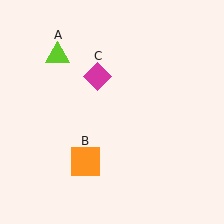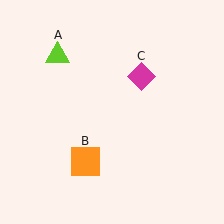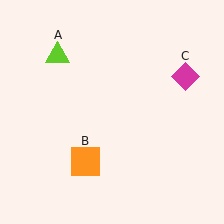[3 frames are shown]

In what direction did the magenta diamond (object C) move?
The magenta diamond (object C) moved right.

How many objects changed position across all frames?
1 object changed position: magenta diamond (object C).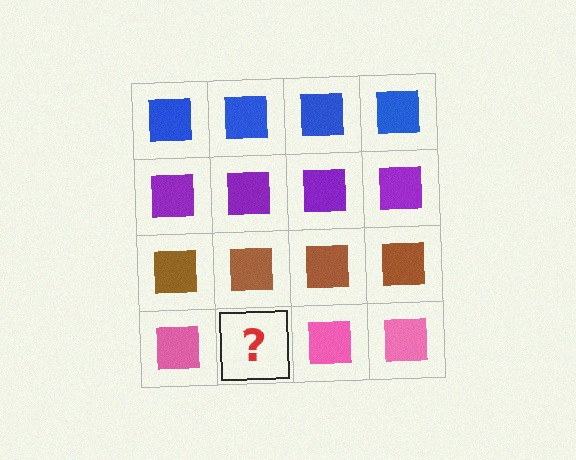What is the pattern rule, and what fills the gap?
The rule is that each row has a consistent color. The gap should be filled with a pink square.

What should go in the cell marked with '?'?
The missing cell should contain a pink square.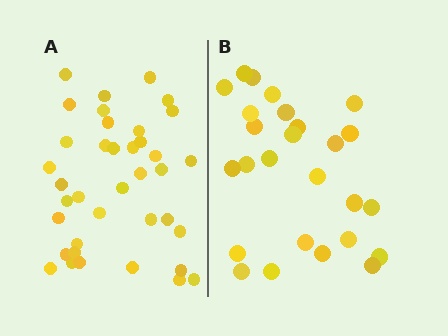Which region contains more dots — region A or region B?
Region A (the left region) has more dots.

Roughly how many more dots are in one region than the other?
Region A has roughly 12 or so more dots than region B.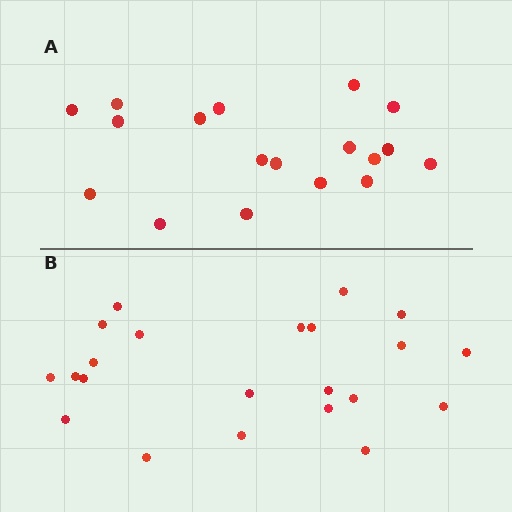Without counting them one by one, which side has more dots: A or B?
Region B (the bottom region) has more dots.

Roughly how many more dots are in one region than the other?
Region B has about 4 more dots than region A.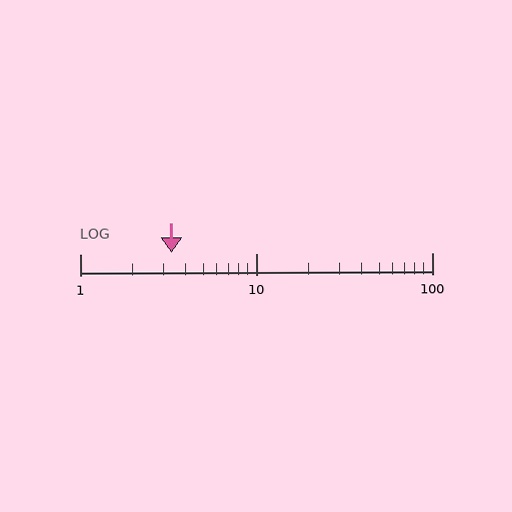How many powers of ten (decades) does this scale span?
The scale spans 2 decades, from 1 to 100.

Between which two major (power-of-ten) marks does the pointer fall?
The pointer is between 1 and 10.